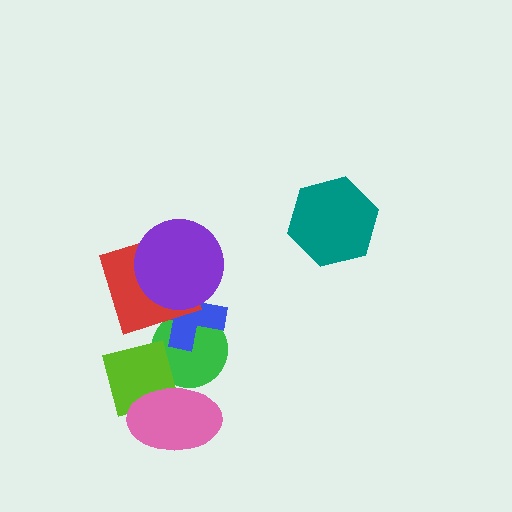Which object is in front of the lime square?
The pink ellipse is in front of the lime square.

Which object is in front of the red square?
The purple circle is in front of the red square.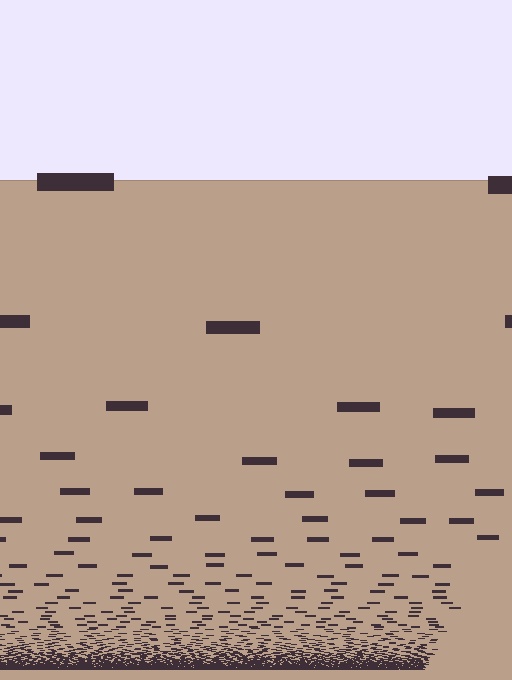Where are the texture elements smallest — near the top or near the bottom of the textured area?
Near the bottom.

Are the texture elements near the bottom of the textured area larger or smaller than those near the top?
Smaller. The gradient is inverted — elements near the bottom are smaller and denser.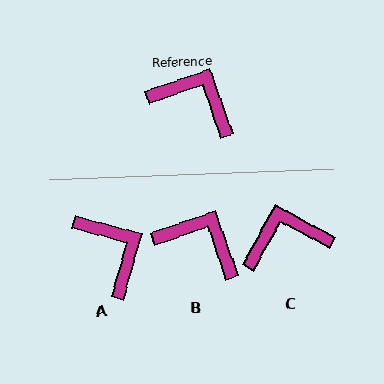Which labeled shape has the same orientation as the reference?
B.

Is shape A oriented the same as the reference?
No, it is off by about 34 degrees.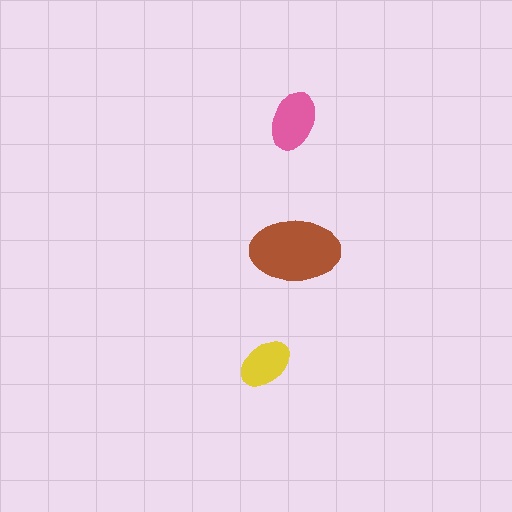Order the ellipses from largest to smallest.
the brown one, the pink one, the yellow one.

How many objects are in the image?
There are 3 objects in the image.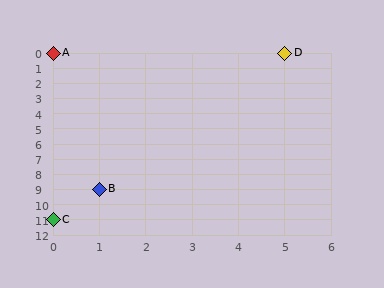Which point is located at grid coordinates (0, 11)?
Point C is at (0, 11).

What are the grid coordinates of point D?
Point D is at grid coordinates (5, 0).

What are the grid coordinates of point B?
Point B is at grid coordinates (1, 9).